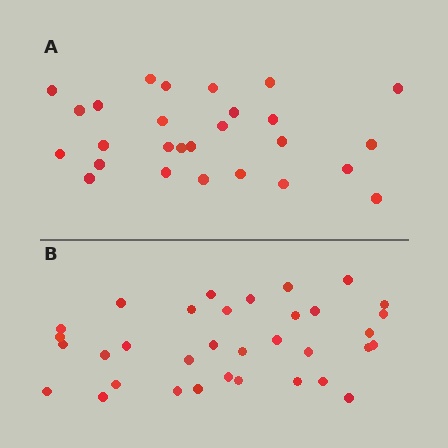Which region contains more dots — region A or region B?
Region B (the bottom region) has more dots.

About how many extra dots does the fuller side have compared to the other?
Region B has roughly 8 or so more dots than region A.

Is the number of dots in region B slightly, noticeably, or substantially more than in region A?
Region B has noticeably more, but not dramatically so. The ratio is roughly 1.3 to 1.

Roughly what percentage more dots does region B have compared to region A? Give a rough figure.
About 25% more.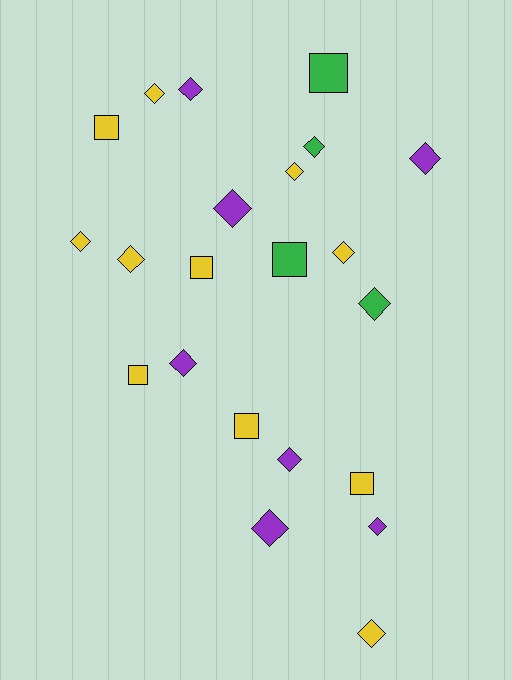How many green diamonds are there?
There are 2 green diamonds.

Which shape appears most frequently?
Diamond, with 15 objects.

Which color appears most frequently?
Yellow, with 11 objects.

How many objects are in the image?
There are 22 objects.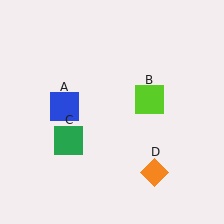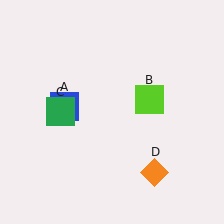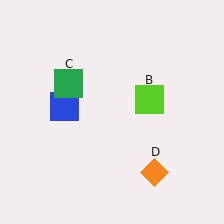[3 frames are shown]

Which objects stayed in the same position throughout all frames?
Blue square (object A) and lime square (object B) and orange diamond (object D) remained stationary.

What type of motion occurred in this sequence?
The green square (object C) rotated clockwise around the center of the scene.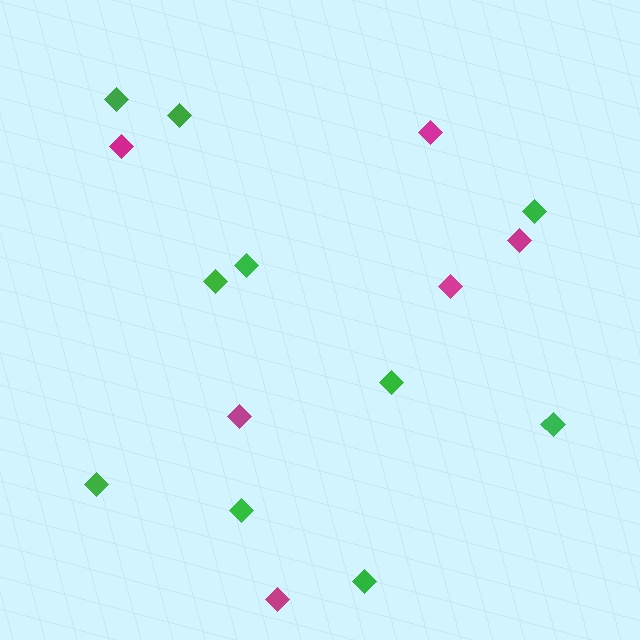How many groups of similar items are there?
There are 2 groups: one group of magenta diamonds (6) and one group of green diamonds (10).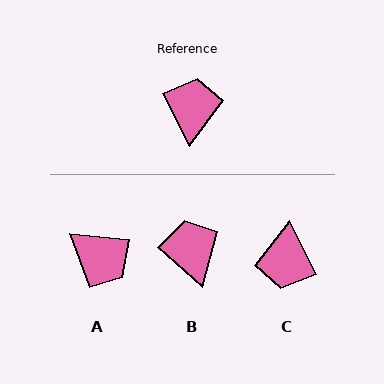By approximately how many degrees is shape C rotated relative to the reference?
Approximately 179 degrees counter-clockwise.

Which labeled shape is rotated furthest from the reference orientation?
C, about 179 degrees away.